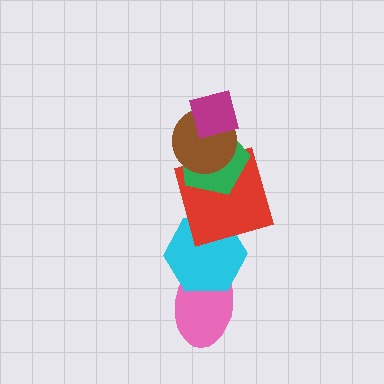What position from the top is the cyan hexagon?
The cyan hexagon is 5th from the top.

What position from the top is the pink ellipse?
The pink ellipse is 6th from the top.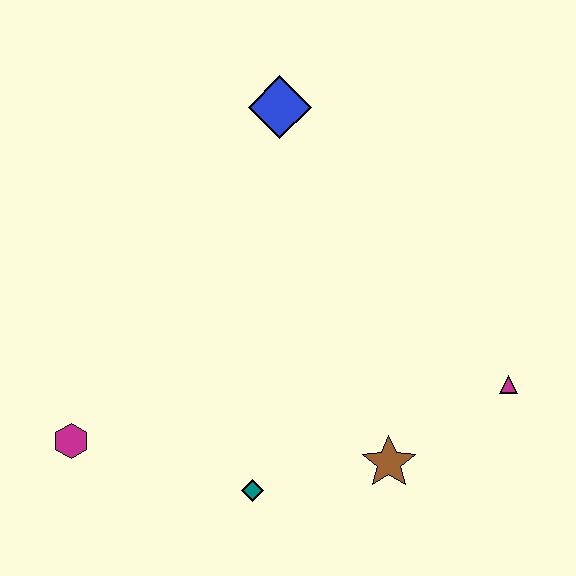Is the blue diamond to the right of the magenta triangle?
No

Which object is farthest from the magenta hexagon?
The magenta triangle is farthest from the magenta hexagon.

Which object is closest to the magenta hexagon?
The teal diamond is closest to the magenta hexagon.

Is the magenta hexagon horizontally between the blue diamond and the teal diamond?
No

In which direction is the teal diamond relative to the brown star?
The teal diamond is to the left of the brown star.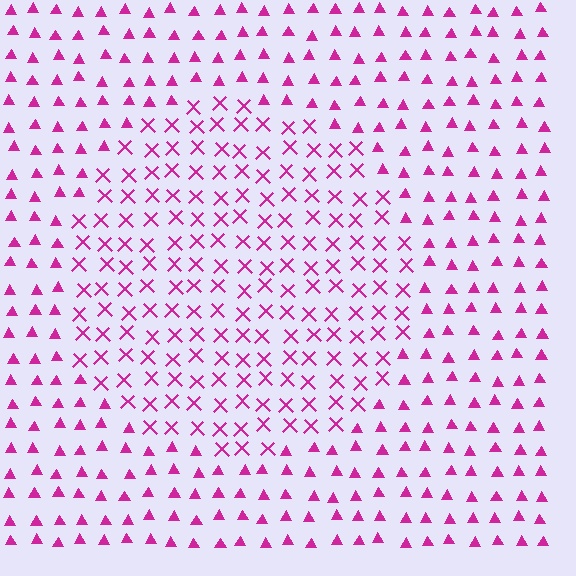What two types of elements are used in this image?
The image uses X marks inside the circle region and triangles outside it.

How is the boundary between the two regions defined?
The boundary is defined by a change in element shape: X marks inside vs. triangles outside. All elements share the same color and spacing.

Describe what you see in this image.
The image is filled with small magenta elements arranged in a uniform grid. A circle-shaped region contains X marks, while the surrounding area contains triangles. The boundary is defined purely by the change in element shape.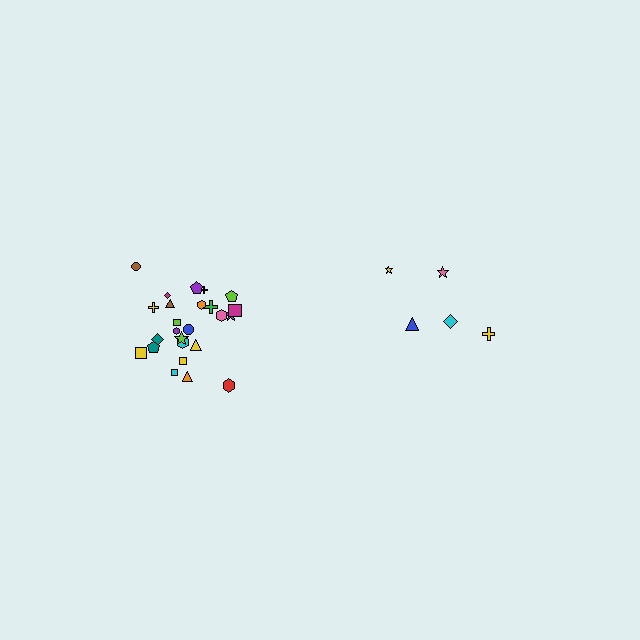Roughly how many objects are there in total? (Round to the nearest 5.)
Roughly 30 objects in total.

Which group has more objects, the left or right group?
The left group.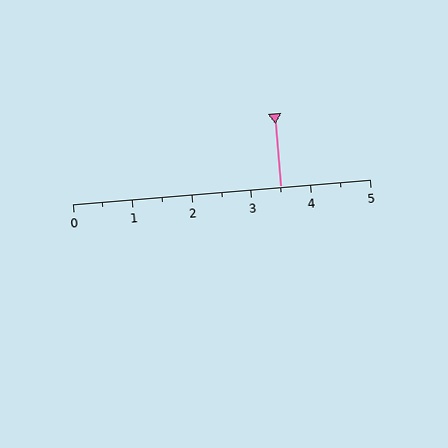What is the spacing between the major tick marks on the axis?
The major ticks are spaced 1 apart.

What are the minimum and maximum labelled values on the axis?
The axis runs from 0 to 5.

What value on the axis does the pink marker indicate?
The marker indicates approximately 3.5.